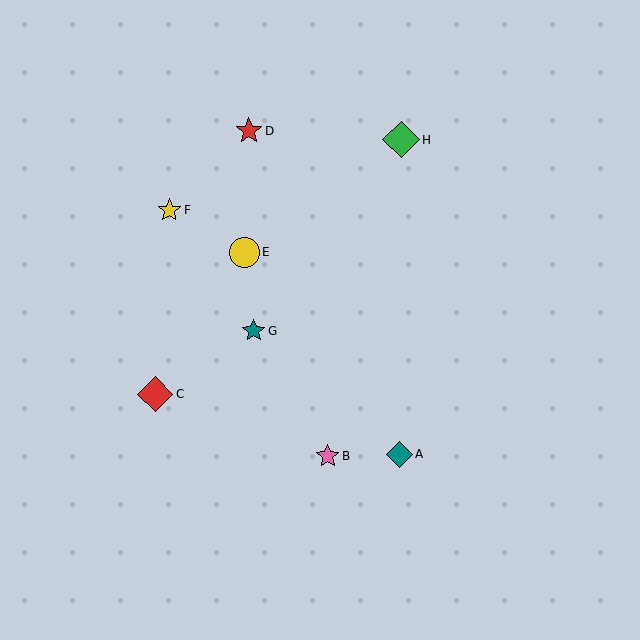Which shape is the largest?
The green diamond (labeled H) is the largest.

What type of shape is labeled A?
Shape A is a teal diamond.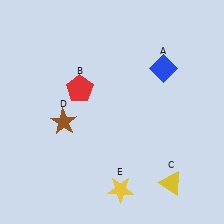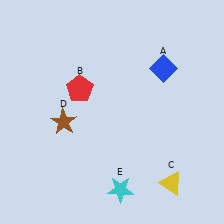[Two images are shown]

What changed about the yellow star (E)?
In Image 1, E is yellow. In Image 2, it changed to cyan.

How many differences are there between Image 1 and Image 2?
There is 1 difference between the two images.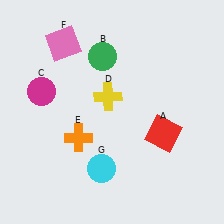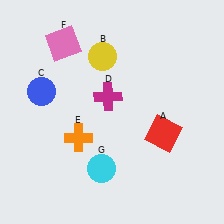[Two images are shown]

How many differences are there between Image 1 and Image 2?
There are 3 differences between the two images.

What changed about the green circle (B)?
In Image 1, B is green. In Image 2, it changed to yellow.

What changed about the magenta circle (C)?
In Image 1, C is magenta. In Image 2, it changed to blue.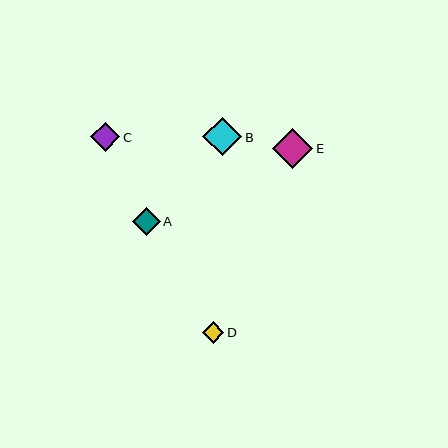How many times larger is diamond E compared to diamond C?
Diamond E is approximately 1.4 times the size of diamond C.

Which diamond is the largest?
Diamond E is the largest with a size of approximately 40 pixels.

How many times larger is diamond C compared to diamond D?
Diamond C is approximately 1.4 times the size of diamond D.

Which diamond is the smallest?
Diamond D is the smallest with a size of approximately 21 pixels.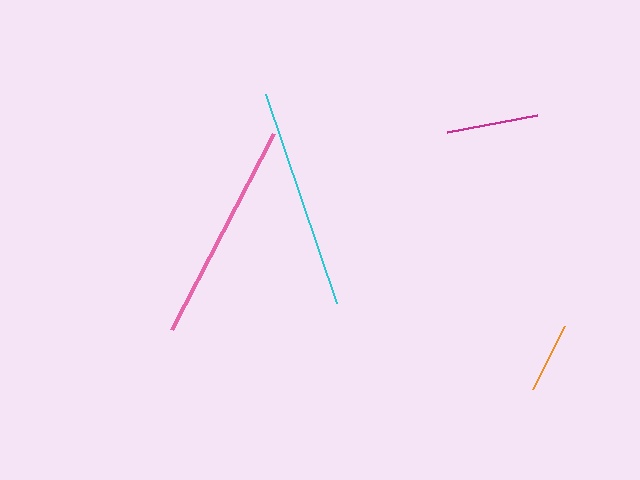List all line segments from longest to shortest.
From longest to shortest: pink, cyan, magenta, orange.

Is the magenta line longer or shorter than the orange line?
The magenta line is longer than the orange line.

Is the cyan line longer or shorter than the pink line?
The pink line is longer than the cyan line.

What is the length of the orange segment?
The orange segment is approximately 70 pixels long.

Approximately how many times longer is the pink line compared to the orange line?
The pink line is approximately 3.2 times the length of the orange line.